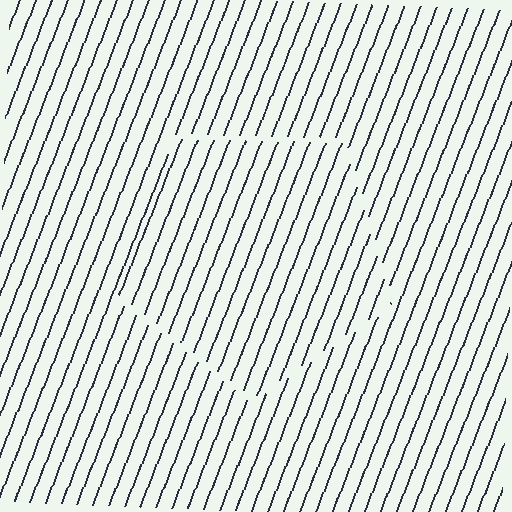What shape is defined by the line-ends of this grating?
An illusory pentagon. The interior of the shape contains the same grating, shifted by half a period — the contour is defined by the phase discontinuity where line-ends from the inner and outer gratings abut.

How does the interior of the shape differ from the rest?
The interior of the shape contains the same grating, shifted by half a period — the contour is defined by the phase discontinuity where line-ends from the inner and outer gratings abut.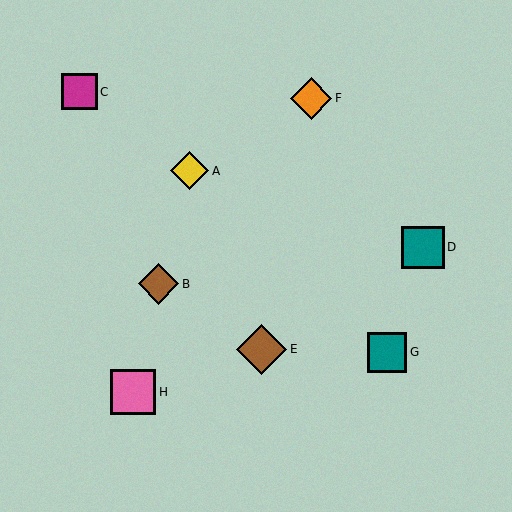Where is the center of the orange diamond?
The center of the orange diamond is at (311, 98).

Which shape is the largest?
The brown diamond (labeled E) is the largest.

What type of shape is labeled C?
Shape C is a magenta square.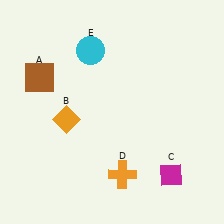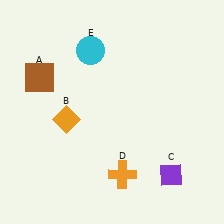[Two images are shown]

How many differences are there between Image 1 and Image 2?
There is 1 difference between the two images.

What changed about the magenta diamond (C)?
In Image 1, C is magenta. In Image 2, it changed to purple.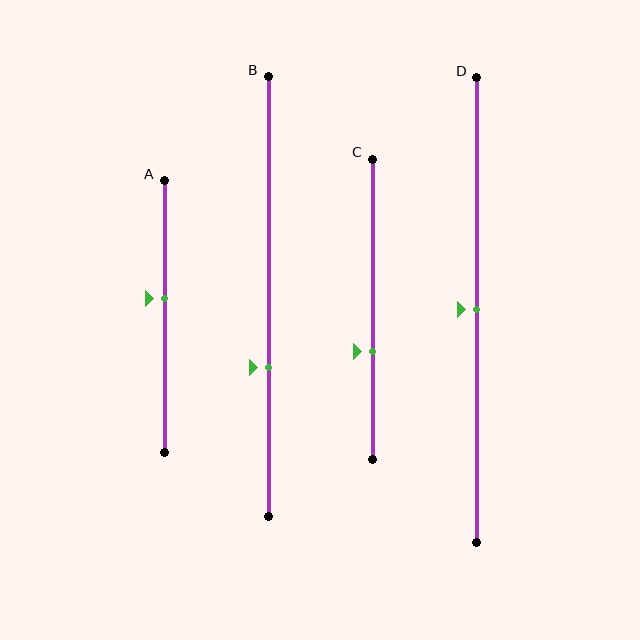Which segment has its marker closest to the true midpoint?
Segment D has its marker closest to the true midpoint.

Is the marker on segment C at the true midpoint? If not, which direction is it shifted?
No, the marker on segment C is shifted downward by about 14% of the segment length.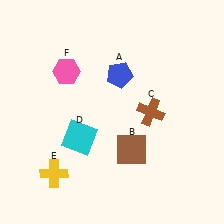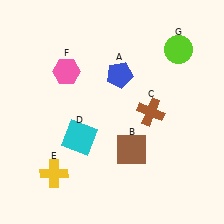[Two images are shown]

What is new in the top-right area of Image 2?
A lime circle (G) was added in the top-right area of Image 2.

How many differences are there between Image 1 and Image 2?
There is 1 difference between the two images.